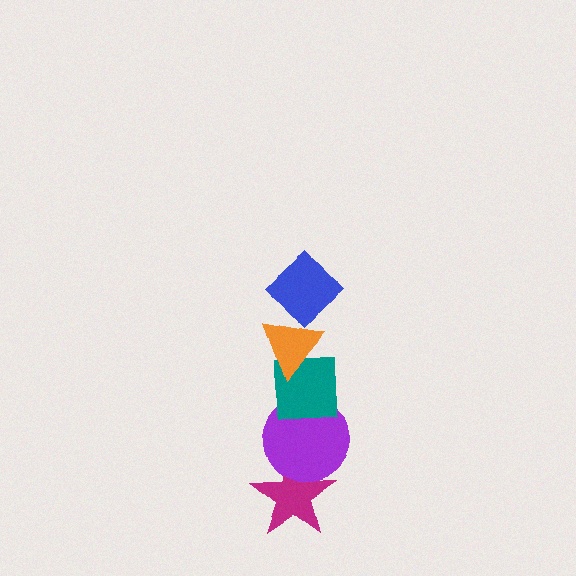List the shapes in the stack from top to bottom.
From top to bottom: the blue diamond, the orange triangle, the teal square, the purple circle, the magenta star.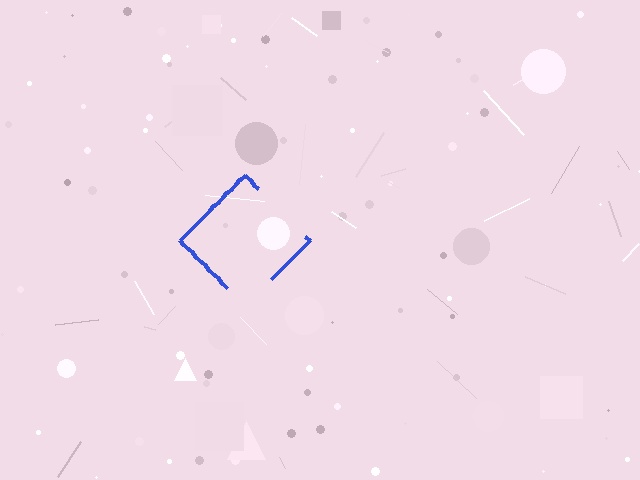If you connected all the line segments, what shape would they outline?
They would outline a diamond.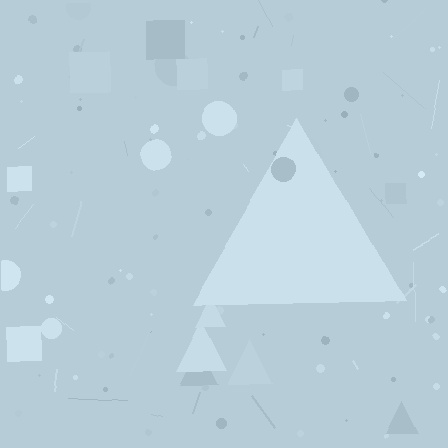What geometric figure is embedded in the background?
A triangle is embedded in the background.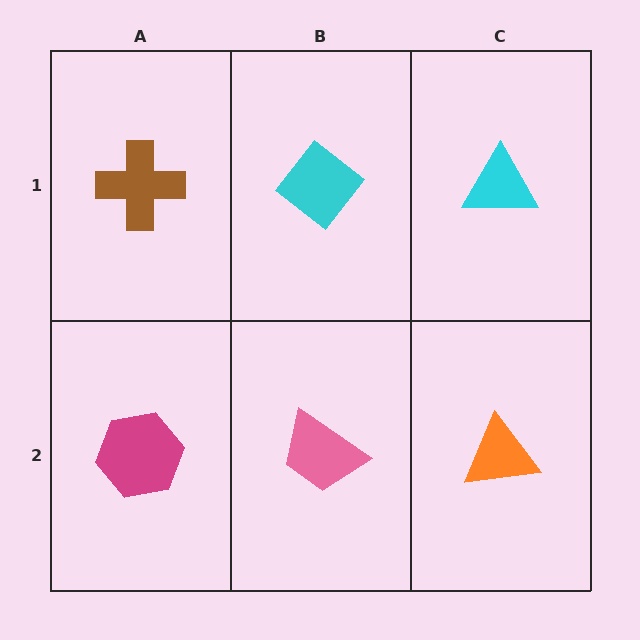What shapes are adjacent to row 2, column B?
A cyan diamond (row 1, column B), a magenta hexagon (row 2, column A), an orange triangle (row 2, column C).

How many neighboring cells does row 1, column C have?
2.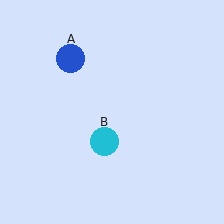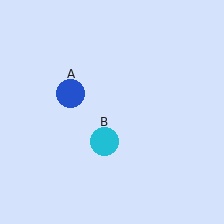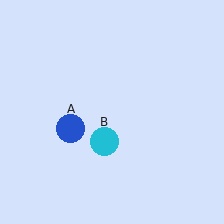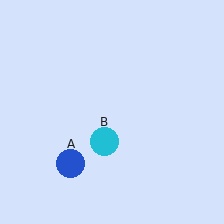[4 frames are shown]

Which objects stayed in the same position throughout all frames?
Cyan circle (object B) remained stationary.